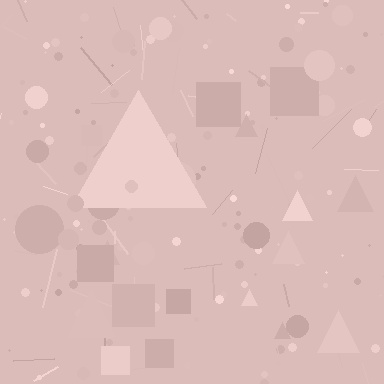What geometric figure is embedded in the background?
A triangle is embedded in the background.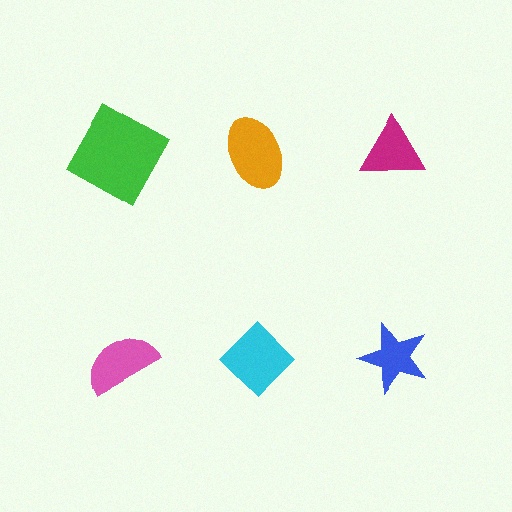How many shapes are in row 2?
3 shapes.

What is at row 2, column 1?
A pink semicircle.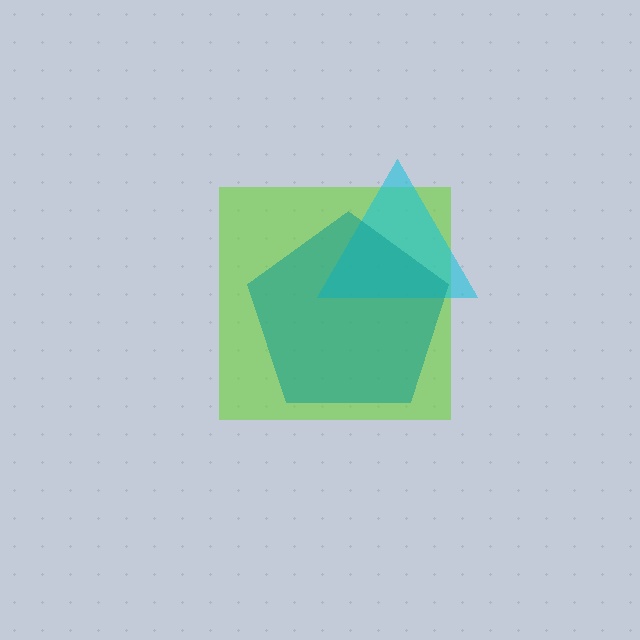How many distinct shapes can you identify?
There are 3 distinct shapes: a lime square, a cyan triangle, a teal pentagon.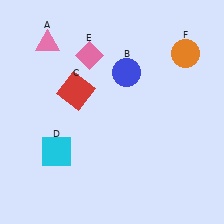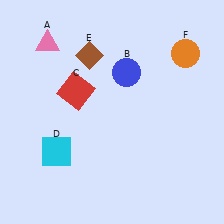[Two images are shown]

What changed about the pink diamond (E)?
In Image 1, E is pink. In Image 2, it changed to brown.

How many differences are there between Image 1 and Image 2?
There is 1 difference between the two images.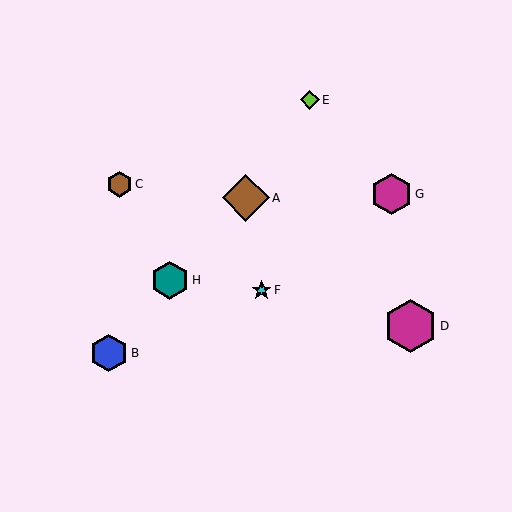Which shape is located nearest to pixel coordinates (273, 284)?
The cyan star (labeled F) at (262, 290) is nearest to that location.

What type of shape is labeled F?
Shape F is a cyan star.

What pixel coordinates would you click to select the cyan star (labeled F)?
Click at (262, 290) to select the cyan star F.